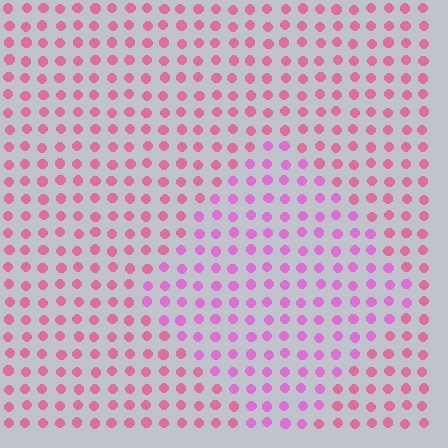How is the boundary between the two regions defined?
The boundary is defined purely by a slight shift in hue (about 29 degrees). Spacing, size, and orientation are identical on both sides.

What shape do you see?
I see a diamond.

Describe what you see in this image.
The image is filled with small pink elements in a uniform arrangement. A diamond-shaped region is visible where the elements are tinted to a slightly different hue, forming a subtle color boundary.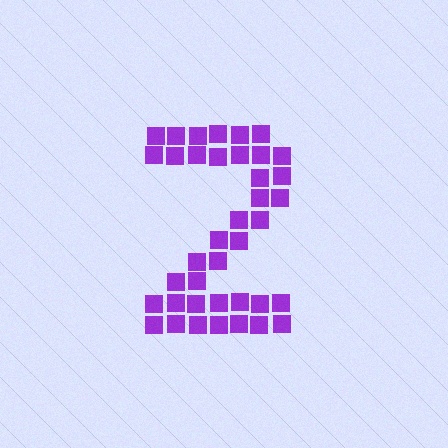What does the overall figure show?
The overall figure shows the digit 2.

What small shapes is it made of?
It is made of small squares.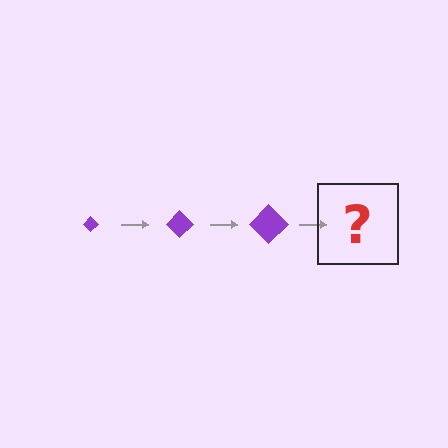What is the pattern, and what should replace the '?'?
The pattern is that the diamond gets progressively larger each step. The '?' should be a purple diamond, larger than the previous one.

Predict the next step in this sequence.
The next step is a purple diamond, larger than the previous one.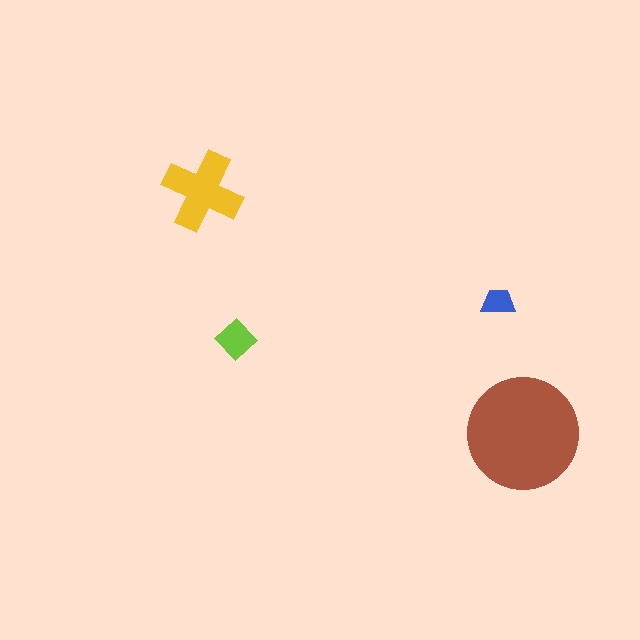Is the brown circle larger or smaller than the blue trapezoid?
Larger.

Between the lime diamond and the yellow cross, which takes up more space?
The yellow cross.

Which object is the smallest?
The blue trapezoid.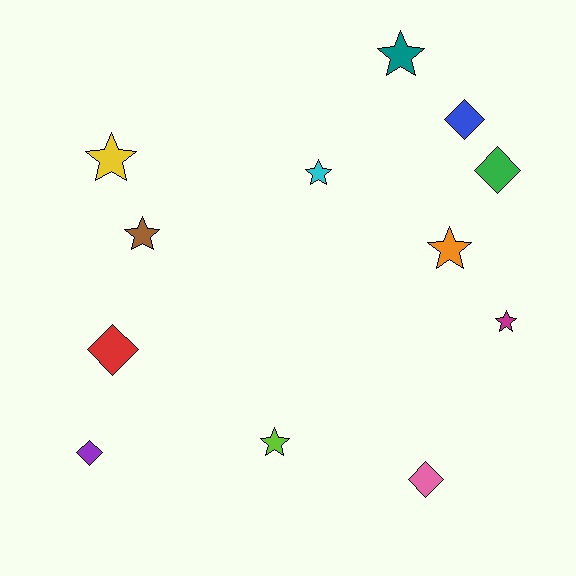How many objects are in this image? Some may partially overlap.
There are 12 objects.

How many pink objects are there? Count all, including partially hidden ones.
There is 1 pink object.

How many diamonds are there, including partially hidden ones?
There are 5 diamonds.